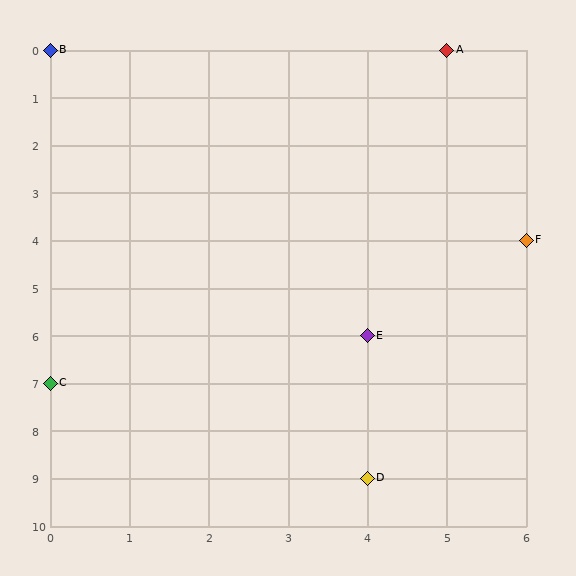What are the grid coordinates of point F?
Point F is at grid coordinates (6, 4).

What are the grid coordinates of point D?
Point D is at grid coordinates (4, 9).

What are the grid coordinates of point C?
Point C is at grid coordinates (0, 7).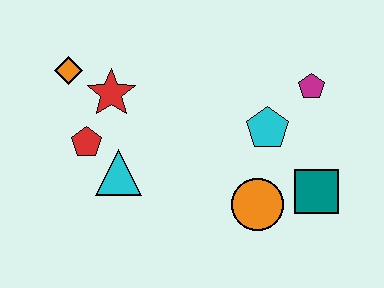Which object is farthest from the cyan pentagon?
The orange diamond is farthest from the cyan pentagon.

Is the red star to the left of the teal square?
Yes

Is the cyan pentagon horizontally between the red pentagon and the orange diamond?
No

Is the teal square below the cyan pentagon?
Yes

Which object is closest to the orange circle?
The teal square is closest to the orange circle.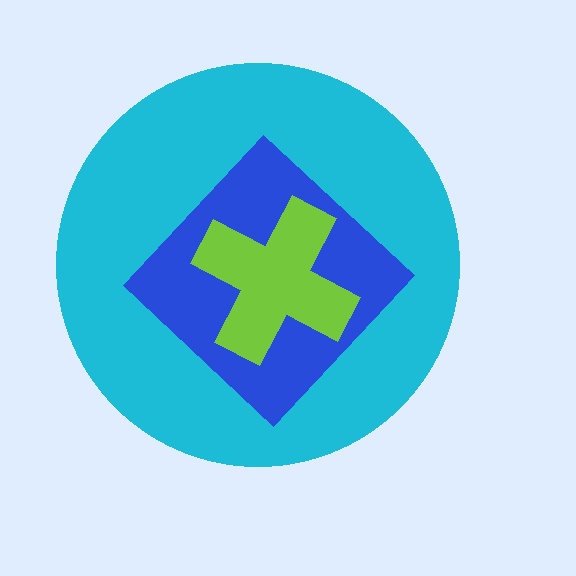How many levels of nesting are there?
3.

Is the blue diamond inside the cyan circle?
Yes.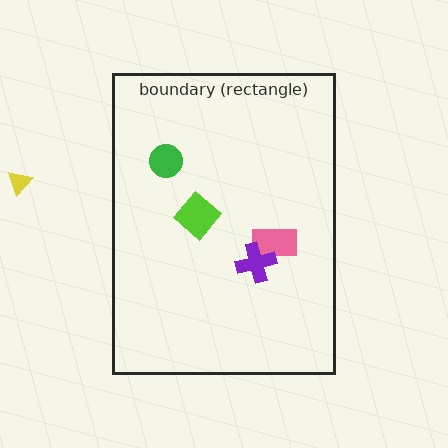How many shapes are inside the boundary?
4 inside, 1 outside.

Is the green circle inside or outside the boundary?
Inside.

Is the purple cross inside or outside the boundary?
Inside.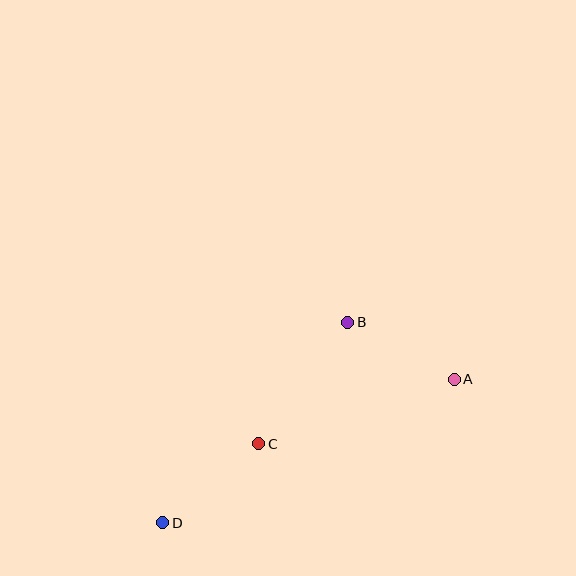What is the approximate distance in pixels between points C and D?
The distance between C and D is approximately 124 pixels.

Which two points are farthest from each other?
Points A and D are farthest from each other.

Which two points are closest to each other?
Points A and B are closest to each other.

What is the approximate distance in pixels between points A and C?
The distance between A and C is approximately 206 pixels.